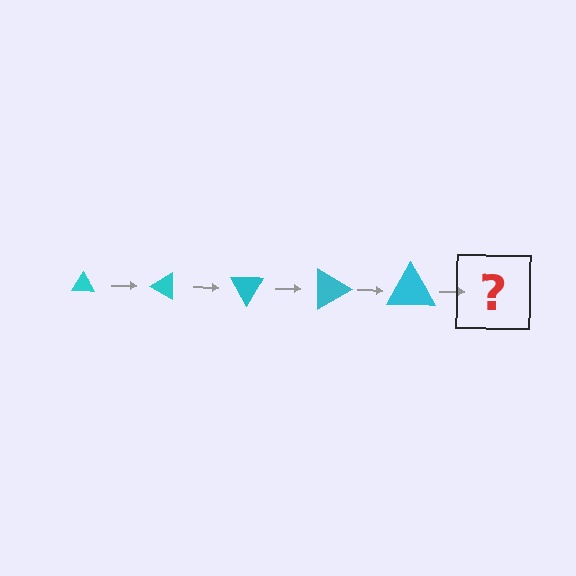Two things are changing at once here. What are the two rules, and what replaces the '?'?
The two rules are that the triangle grows larger each step and it rotates 30 degrees each step. The '?' should be a triangle, larger than the previous one and rotated 150 degrees from the start.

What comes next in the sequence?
The next element should be a triangle, larger than the previous one and rotated 150 degrees from the start.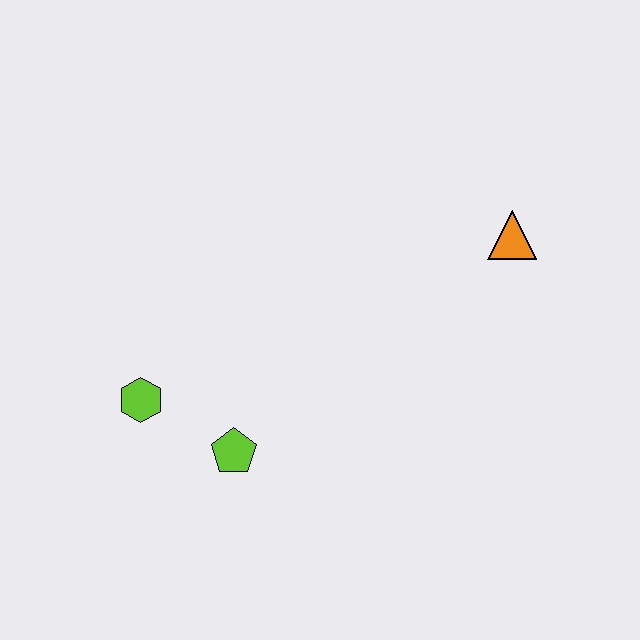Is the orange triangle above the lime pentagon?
Yes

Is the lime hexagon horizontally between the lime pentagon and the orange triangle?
No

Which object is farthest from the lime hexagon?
The orange triangle is farthest from the lime hexagon.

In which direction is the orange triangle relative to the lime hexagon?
The orange triangle is to the right of the lime hexagon.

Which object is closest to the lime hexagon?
The lime pentagon is closest to the lime hexagon.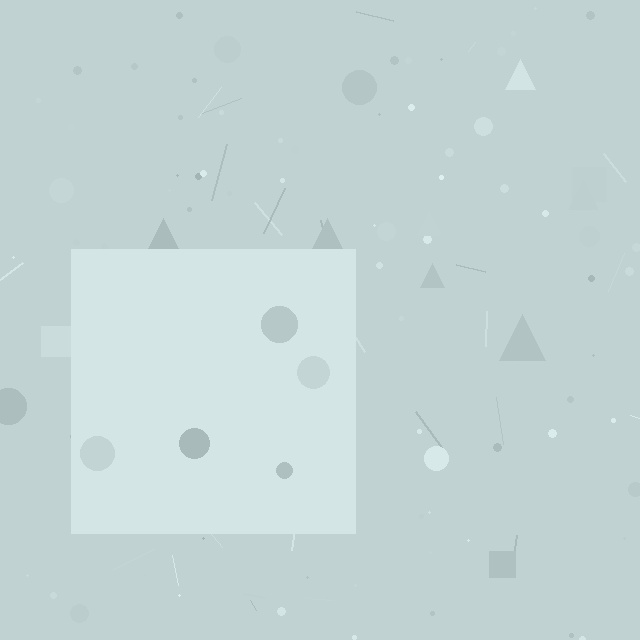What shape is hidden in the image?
A square is hidden in the image.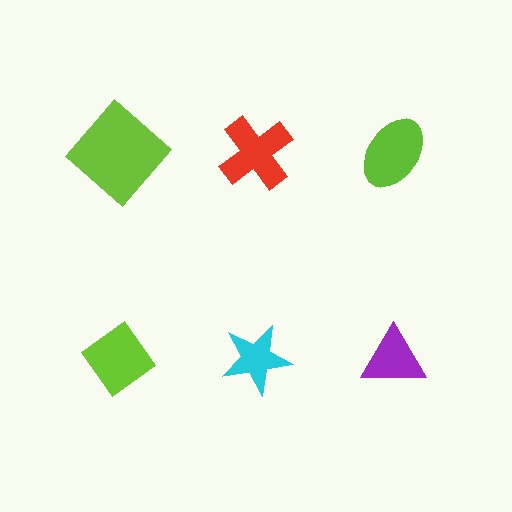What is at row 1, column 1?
A lime diamond.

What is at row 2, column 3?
A purple triangle.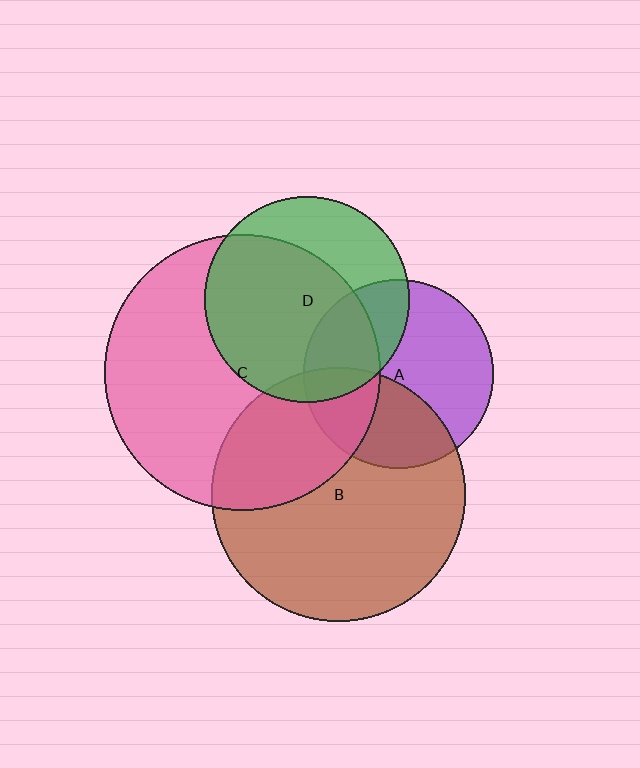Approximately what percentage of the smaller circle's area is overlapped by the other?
Approximately 30%.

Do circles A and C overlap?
Yes.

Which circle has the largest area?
Circle C (pink).